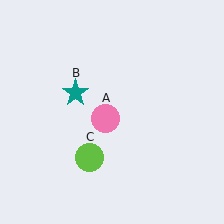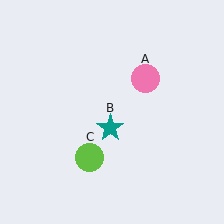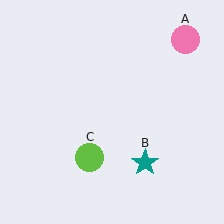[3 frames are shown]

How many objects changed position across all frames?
2 objects changed position: pink circle (object A), teal star (object B).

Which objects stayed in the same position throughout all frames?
Lime circle (object C) remained stationary.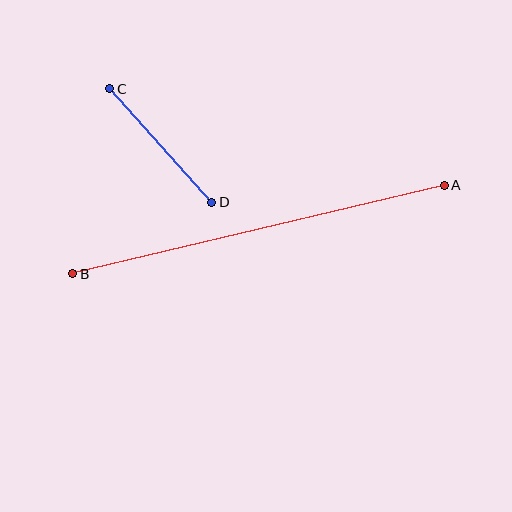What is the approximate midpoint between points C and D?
The midpoint is at approximately (161, 146) pixels.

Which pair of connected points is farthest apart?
Points A and B are farthest apart.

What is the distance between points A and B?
The distance is approximately 382 pixels.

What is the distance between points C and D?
The distance is approximately 153 pixels.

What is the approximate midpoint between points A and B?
The midpoint is at approximately (258, 230) pixels.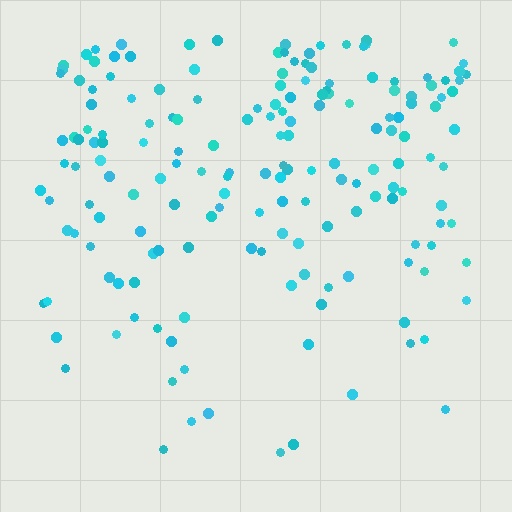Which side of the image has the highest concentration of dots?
The top.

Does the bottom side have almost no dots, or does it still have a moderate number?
Still a moderate number, just noticeably fewer than the top.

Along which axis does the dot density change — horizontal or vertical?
Vertical.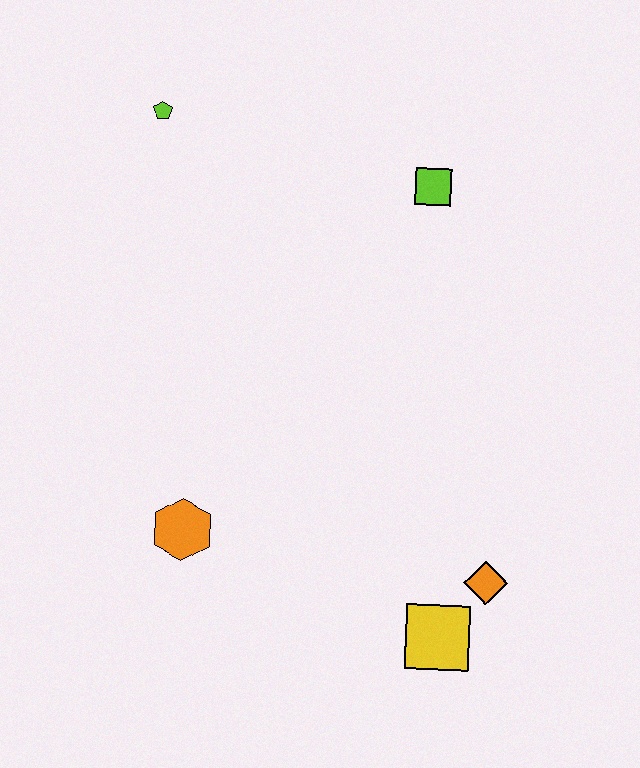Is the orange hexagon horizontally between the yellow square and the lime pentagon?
Yes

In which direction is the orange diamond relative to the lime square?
The orange diamond is below the lime square.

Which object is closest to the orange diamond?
The yellow square is closest to the orange diamond.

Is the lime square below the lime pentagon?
Yes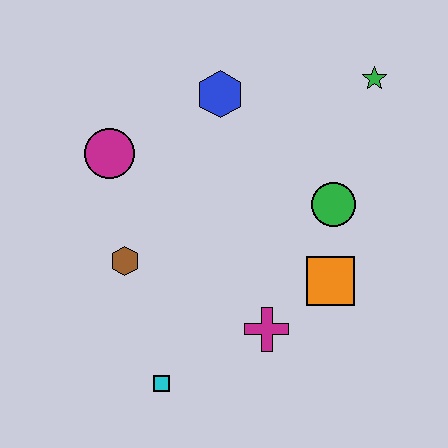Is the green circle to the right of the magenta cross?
Yes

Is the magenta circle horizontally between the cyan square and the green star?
No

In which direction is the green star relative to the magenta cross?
The green star is above the magenta cross.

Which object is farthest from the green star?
The cyan square is farthest from the green star.